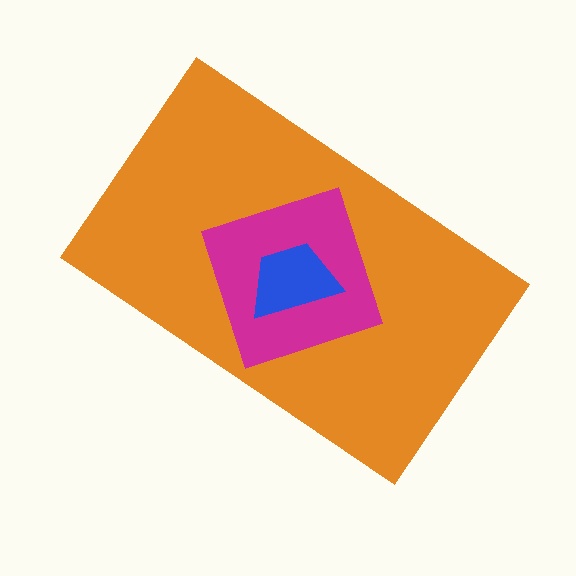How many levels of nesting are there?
3.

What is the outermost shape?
The orange rectangle.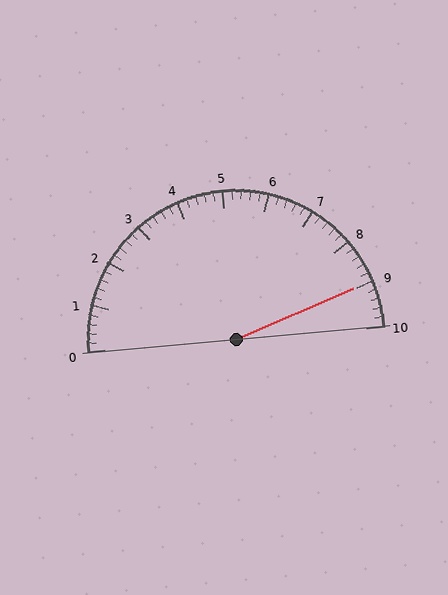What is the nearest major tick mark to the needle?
The nearest major tick mark is 9.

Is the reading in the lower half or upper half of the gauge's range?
The reading is in the upper half of the range (0 to 10).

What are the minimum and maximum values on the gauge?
The gauge ranges from 0 to 10.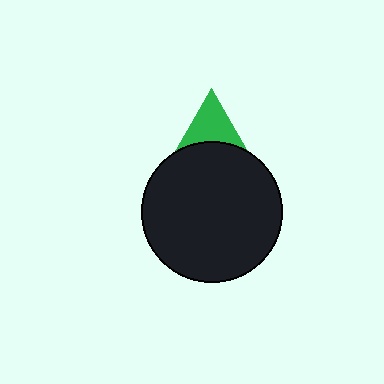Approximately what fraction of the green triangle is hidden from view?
Roughly 55% of the green triangle is hidden behind the black circle.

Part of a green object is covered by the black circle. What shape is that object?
It is a triangle.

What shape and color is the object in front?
The object in front is a black circle.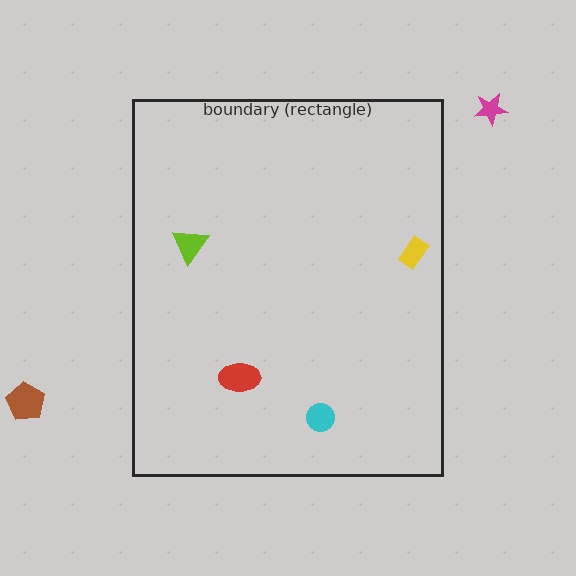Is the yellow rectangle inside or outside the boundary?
Inside.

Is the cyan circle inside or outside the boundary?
Inside.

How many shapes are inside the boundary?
4 inside, 2 outside.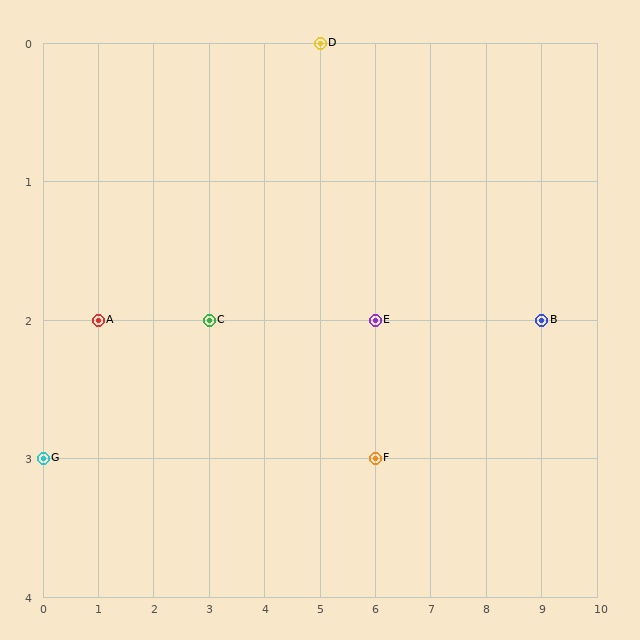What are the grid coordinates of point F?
Point F is at grid coordinates (6, 3).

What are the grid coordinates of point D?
Point D is at grid coordinates (5, 0).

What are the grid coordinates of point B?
Point B is at grid coordinates (9, 2).